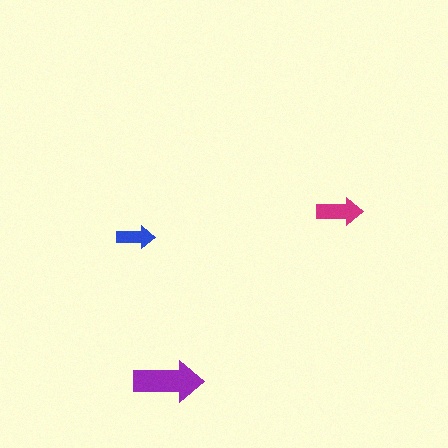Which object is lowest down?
The purple arrow is bottommost.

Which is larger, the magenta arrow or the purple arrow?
The purple one.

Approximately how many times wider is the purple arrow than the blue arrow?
About 2 times wider.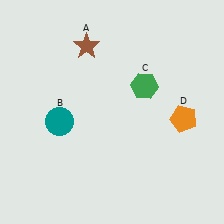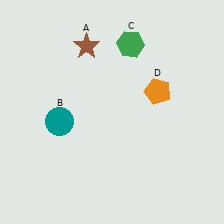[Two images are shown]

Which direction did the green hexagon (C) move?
The green hexagon (C) moved up.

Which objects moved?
The objects that moved are: the green hexagon (C), the orange pentagon (D).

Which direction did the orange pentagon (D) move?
The orange pentagon (D) moved up.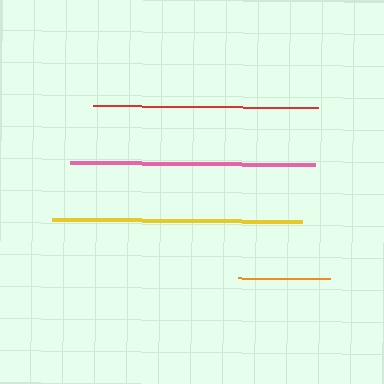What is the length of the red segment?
The red segment is approximately 225 pixels long.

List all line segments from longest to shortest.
From longest to shortest: yellow, pink, red, orange.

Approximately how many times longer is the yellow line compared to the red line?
The yellow line is approximately 1.1 times the length of the red line.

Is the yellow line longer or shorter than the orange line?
The yellow line is longer than the orange line.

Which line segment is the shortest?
The orange line is the shortest at approximately 92 pixels.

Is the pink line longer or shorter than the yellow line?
The yellow line is longer than the pink line.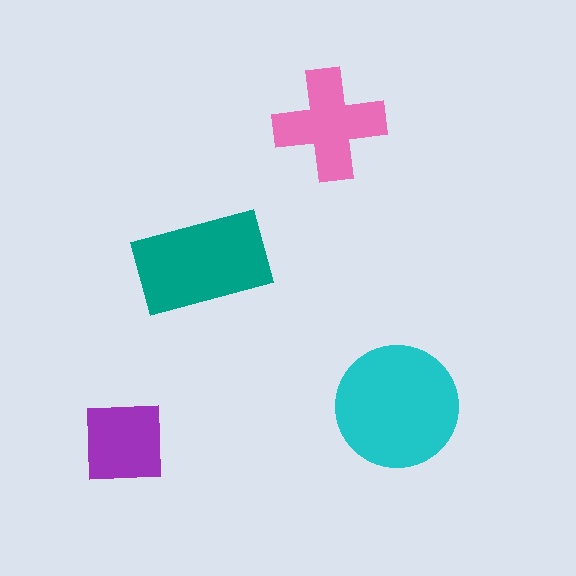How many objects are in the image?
There are 4 objects in the image.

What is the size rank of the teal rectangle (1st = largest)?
2nd.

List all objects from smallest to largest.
The purple square, the pink cross, the teal rectangle, the cyan circle.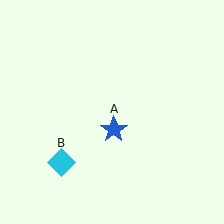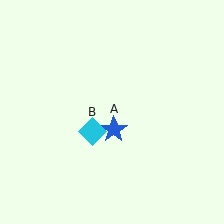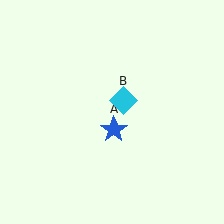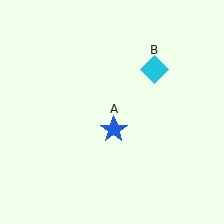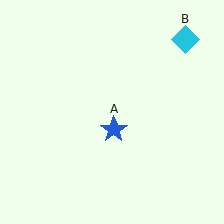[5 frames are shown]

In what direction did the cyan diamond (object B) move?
The cyan diamond (object B) moved up and to the right.